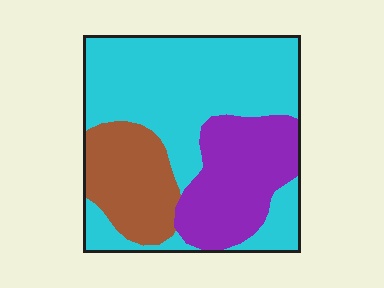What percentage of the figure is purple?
Purple covers 26% of the figure.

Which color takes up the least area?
Brown, at roughly 20%.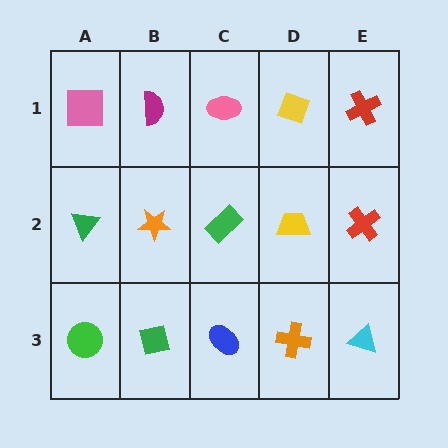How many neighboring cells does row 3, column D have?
3.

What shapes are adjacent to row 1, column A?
A green triangle (row 2, column A), a magenta semicircle (row 1, column B).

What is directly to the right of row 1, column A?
A magenta semicircle.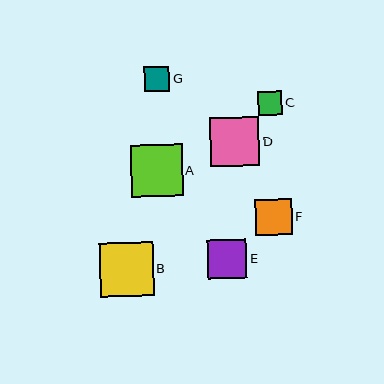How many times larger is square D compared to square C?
Square D is approximately 2.1 times the size of square C.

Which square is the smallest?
Square C is the smallest with a size of approximately 24 pixels.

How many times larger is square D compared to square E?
Square D is approximately 1.3 times the size of square E.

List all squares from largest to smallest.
From largest to smallest: B, A, D, E, F, G, C.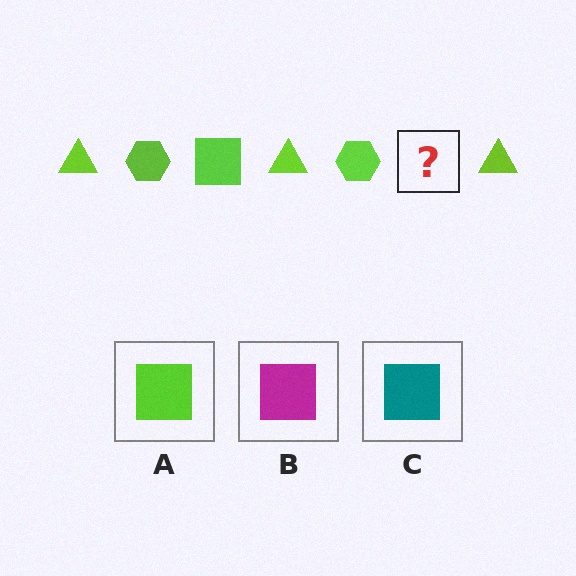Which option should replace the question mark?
Option A.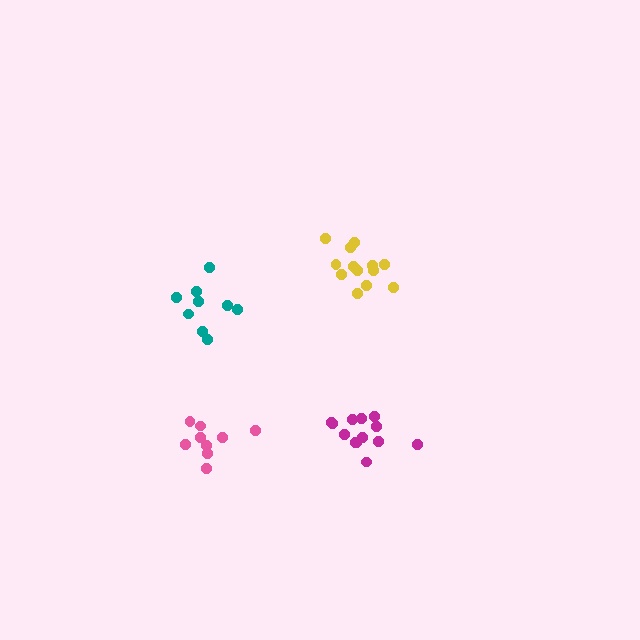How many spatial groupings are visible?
There are 4 spatial groupings.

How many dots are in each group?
Group 1: 13 dots, Group 2: 9 dots, Group 3: 9 dots, Group 4: 13 dots (44 total).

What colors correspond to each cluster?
The clusters are colored: magenta, teal, pink, yellow.